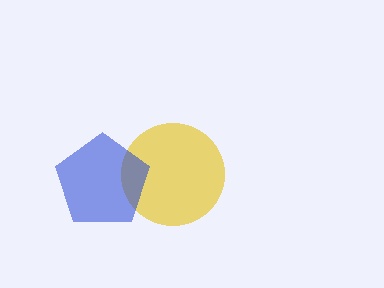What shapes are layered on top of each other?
The layered shapes are: a yellow circle, a blue pentagon.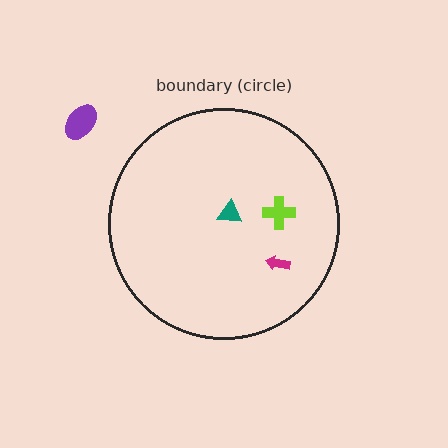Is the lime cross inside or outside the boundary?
Inside.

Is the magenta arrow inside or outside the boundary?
Inside.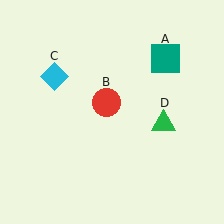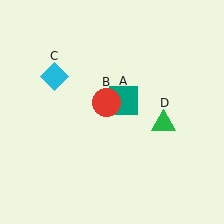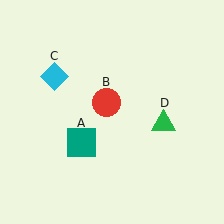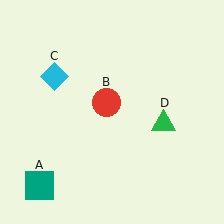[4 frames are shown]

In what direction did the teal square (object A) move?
The teal square (object A) moved down and to the left.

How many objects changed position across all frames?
1 object changed position: teal square (object A).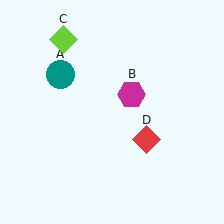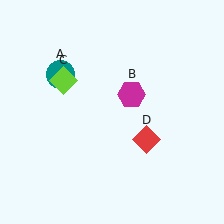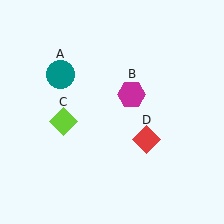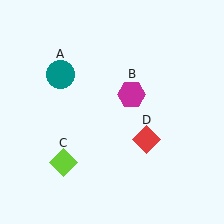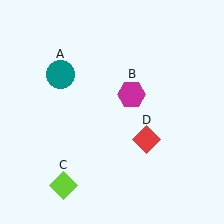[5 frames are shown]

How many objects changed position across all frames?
1 object changed position: lime diamond (object C).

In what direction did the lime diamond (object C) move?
The lime diamond (object C) moved down.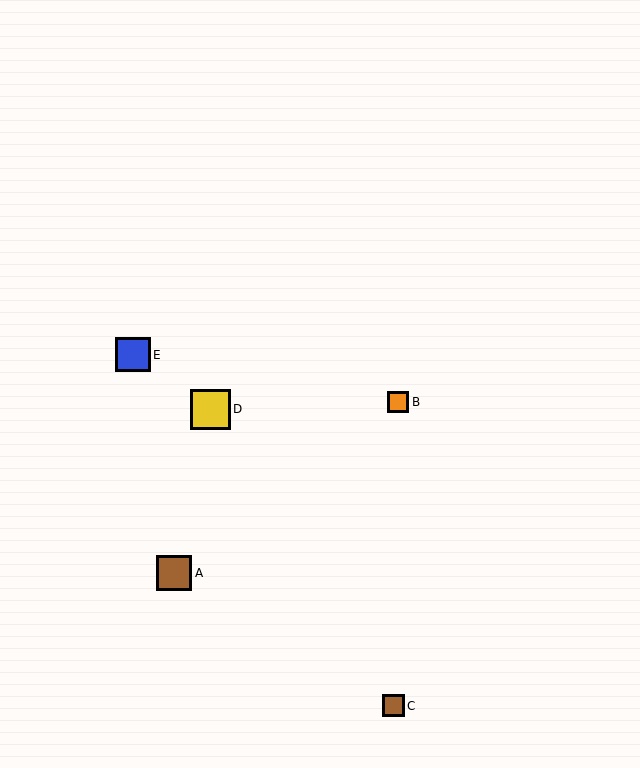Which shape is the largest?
The yellow square (labeled D) is the largest.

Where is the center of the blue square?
The center of the blue square is at (133, 355).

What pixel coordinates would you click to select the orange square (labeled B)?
Click at (398, 402) to select the orange square B.